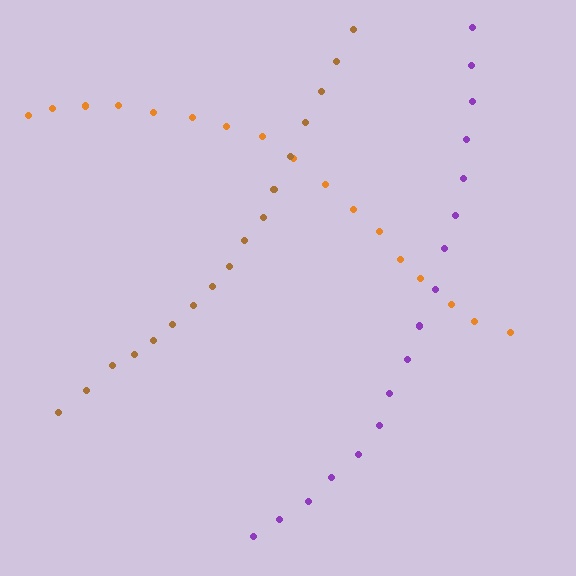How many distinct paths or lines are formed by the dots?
There are 3 distinct paths.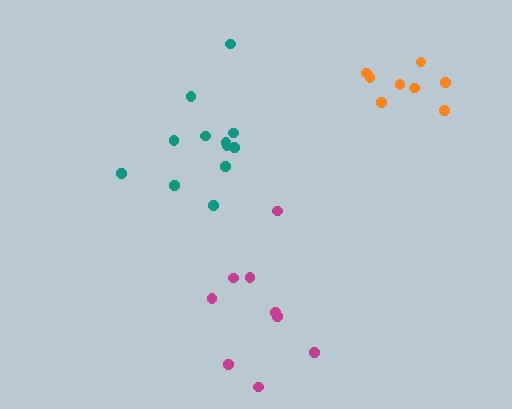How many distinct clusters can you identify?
There are 3 distinct clusters.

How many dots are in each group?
Group 1: 9 dots, Group 2: 12 dots, Group 3: 8 dots (29 total).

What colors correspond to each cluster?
The clusters are colored: magenta, teal, orange.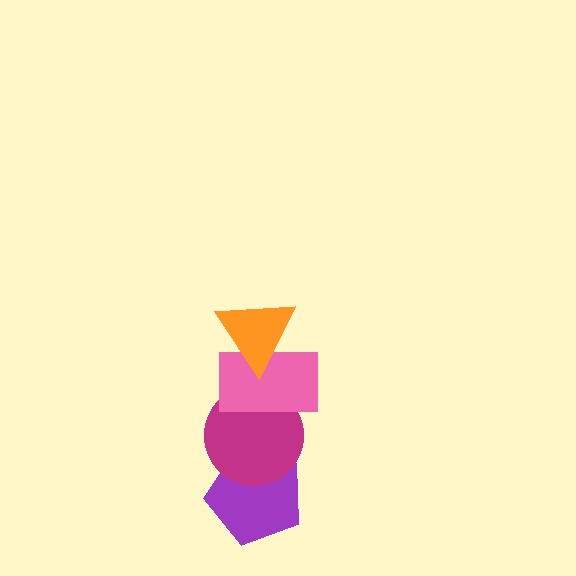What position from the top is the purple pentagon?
The purple pentagon is 4th from the top.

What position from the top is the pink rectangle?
The pink rectangle is 2nd from the top.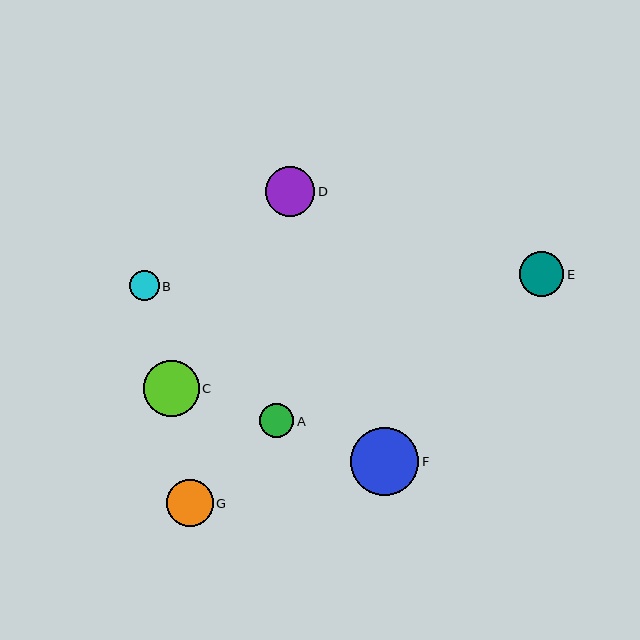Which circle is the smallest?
Circle B is the smallest with a size of approximately 29 pixels.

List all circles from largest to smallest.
From largest to smallest: F, C, D, G, E, A, B.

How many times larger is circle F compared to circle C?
Circle F is approximately 1.2 times the size of circle C.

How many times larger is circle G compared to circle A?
Circle G is approximately 1.4 times the size of circle A.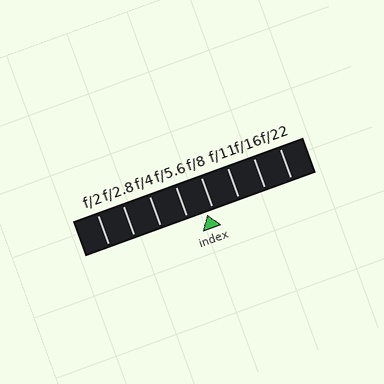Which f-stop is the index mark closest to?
The index mark is closest to f/8.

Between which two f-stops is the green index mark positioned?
The index mark is between f/5.6 and f/8.